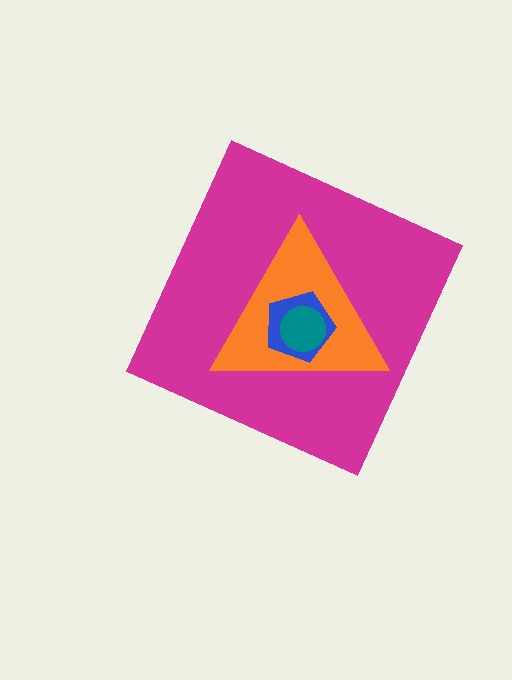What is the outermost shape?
The magenta diamond.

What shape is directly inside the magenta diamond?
The orange triangle.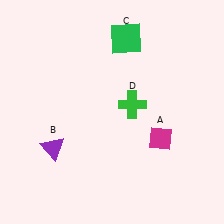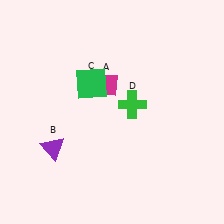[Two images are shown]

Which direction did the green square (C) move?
The green square (C) moved down.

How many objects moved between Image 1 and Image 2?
2 objects moved between the two images.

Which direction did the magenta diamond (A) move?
The magenta diamond (A) moved up.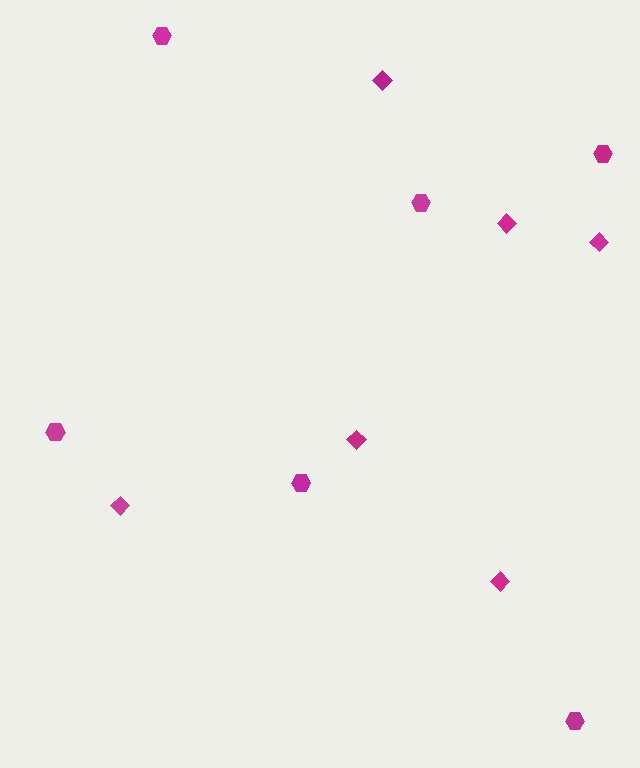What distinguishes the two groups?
There are 2 groups: one group of hexagons (6) and one group of diamonds (6).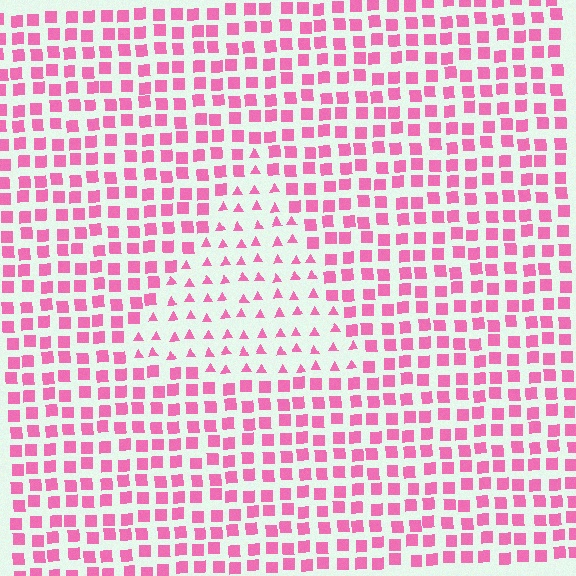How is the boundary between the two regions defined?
The boundary is defined by a change in element shape: triangles inside vs. squares outside. All elements share the same color and spacing.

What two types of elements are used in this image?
The image uses triangles inside the triangle region and squares outside it.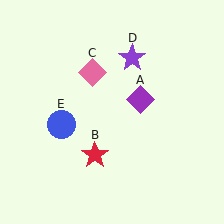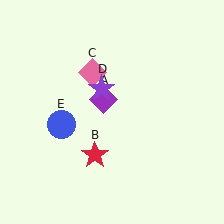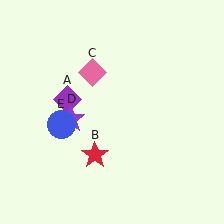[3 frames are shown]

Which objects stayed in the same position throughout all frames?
Red star (object B) and pink diamond (object C) and blue circle (object E) remained stationary.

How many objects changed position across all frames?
2 objects changed position: purple diamond (object A), purple star (object D).